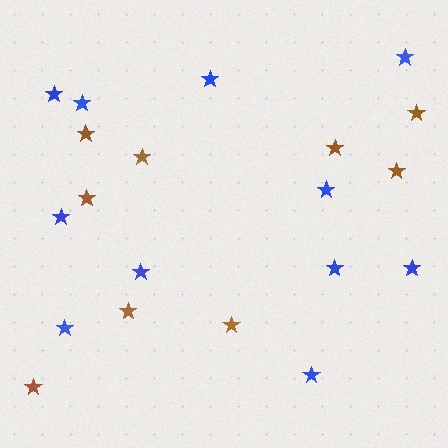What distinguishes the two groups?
There are 2 groups: one group of brown stars (9) and one group of blue stars (11).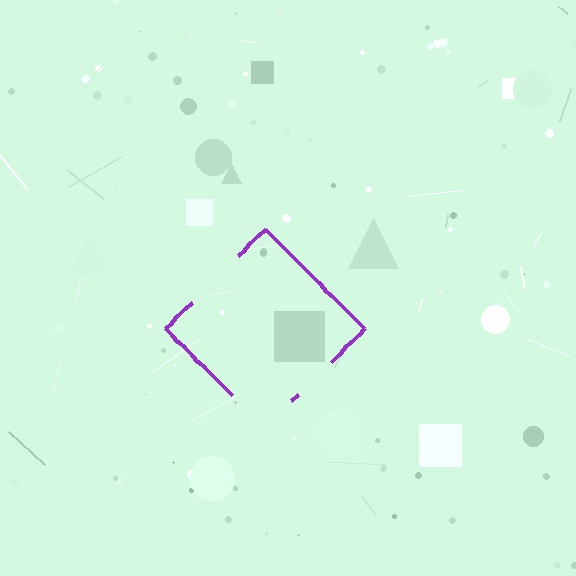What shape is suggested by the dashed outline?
The dashed outline suggests a diamond.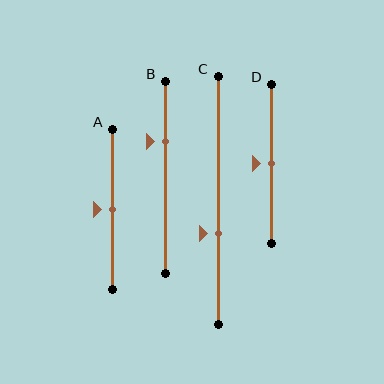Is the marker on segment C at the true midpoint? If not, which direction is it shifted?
No, the marker on segment C is shifted downward by about 14% of the segment length.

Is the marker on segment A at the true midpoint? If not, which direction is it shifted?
Yes, the marker on segment A is at the true midpoint.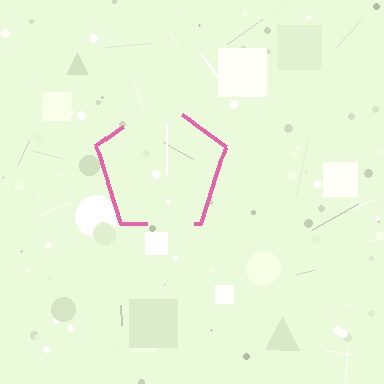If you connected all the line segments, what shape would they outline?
They would outline a pentagon.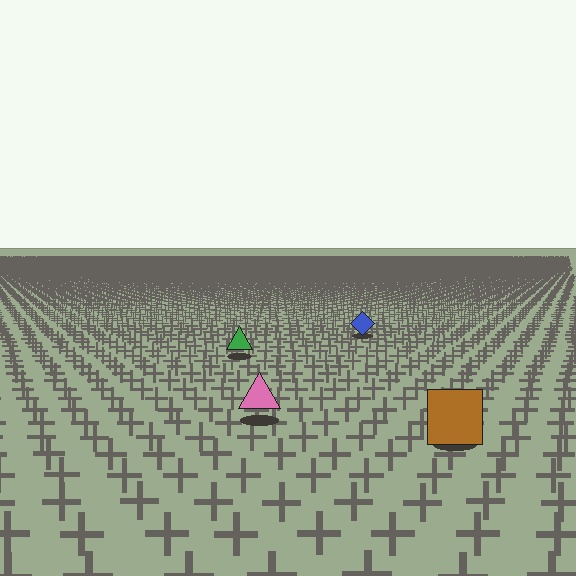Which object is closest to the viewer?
The brown square is closest. The texture marks near it are larger and more spread out.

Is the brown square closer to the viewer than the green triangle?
Yes. The brown square is closer — you can tell from the texture gradient: the ground texture is coarser near it.